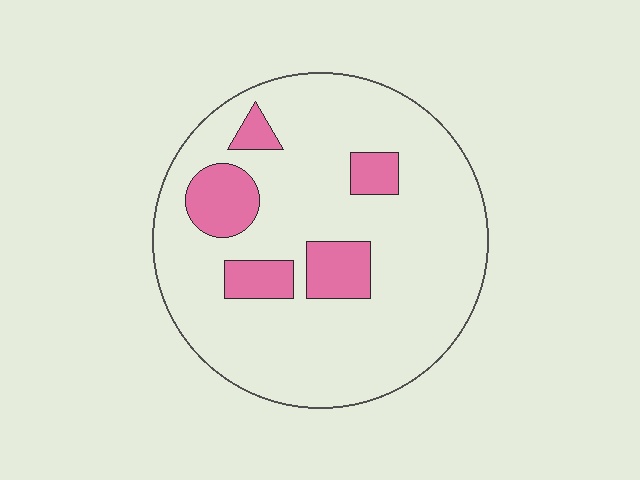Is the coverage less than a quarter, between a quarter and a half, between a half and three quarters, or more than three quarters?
Less than a quarter.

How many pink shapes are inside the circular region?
5.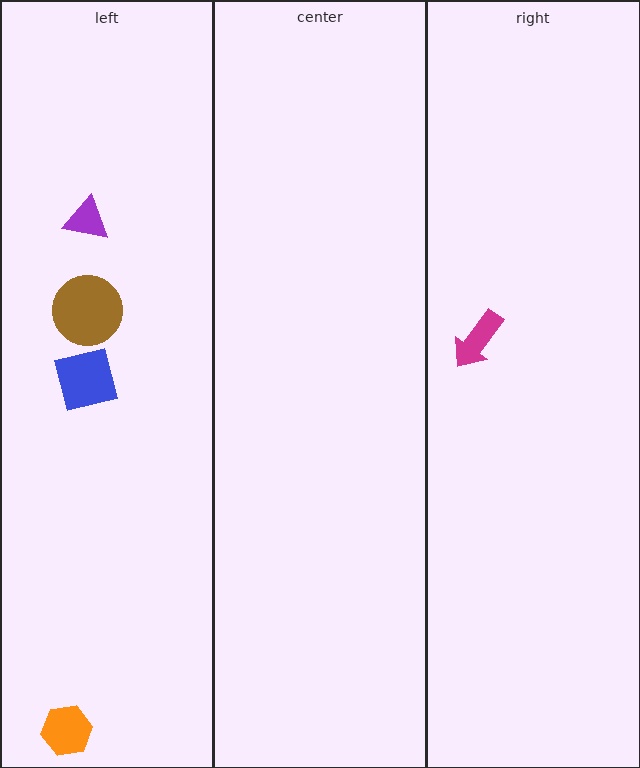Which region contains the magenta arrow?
The right region.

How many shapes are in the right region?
1.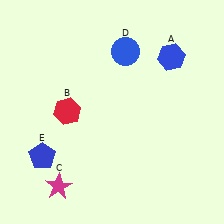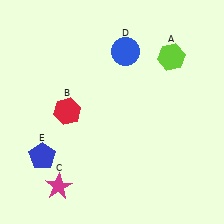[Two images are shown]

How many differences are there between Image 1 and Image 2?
There is 1 difference between the two images.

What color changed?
The hexagon (A) changed from blue in Image 1 to lime in Image 2.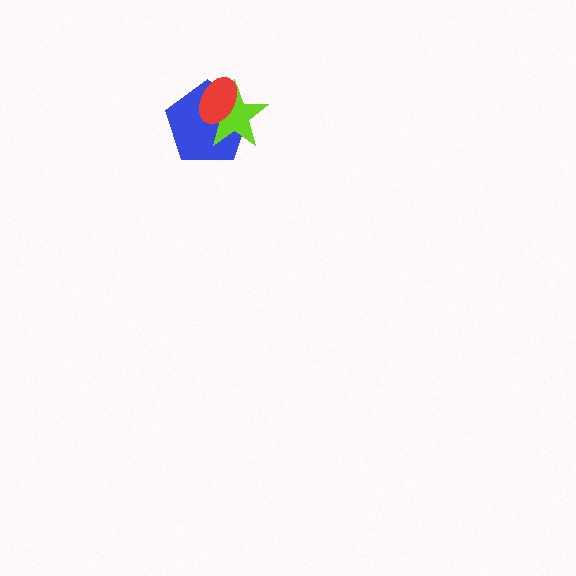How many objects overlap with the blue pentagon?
2 objects overlap with the blue pentagon.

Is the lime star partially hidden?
Yes, it is partially covered by another shape.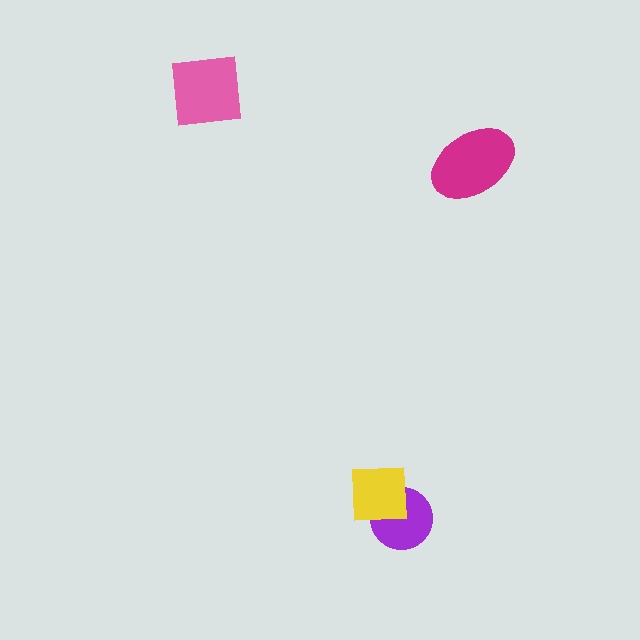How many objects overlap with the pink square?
0 objects overlap with the pink square.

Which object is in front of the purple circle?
The yellow square is in front of the purple circle.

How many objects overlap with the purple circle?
1 object overlaps with the purple circle.